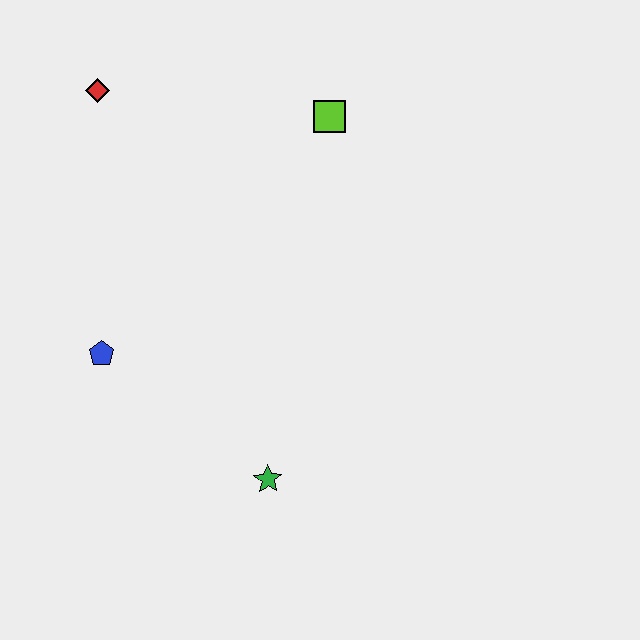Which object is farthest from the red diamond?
The green star is farthest from the red diamond.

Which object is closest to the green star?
The blue pentagon is closest to the green star.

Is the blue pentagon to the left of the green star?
Yes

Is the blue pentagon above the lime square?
No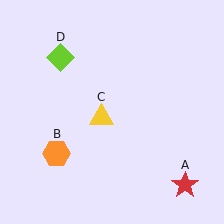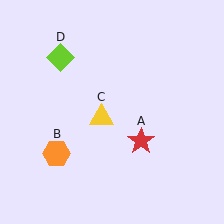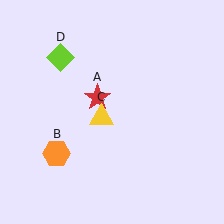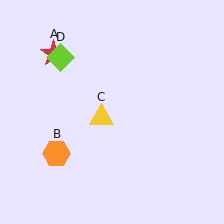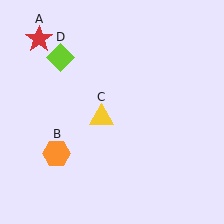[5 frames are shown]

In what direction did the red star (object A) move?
The red star (object A) moved up and to the left.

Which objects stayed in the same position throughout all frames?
Orange hexagon (object B) and yellow triangle (object C) and lime diamond (object D) remained stationary.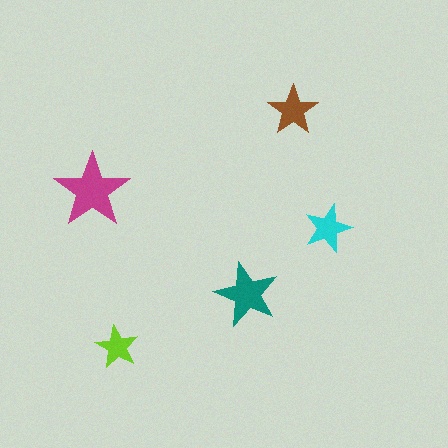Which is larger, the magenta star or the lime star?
The magenta one.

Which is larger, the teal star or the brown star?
The teal one.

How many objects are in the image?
There are 5 objects in the image.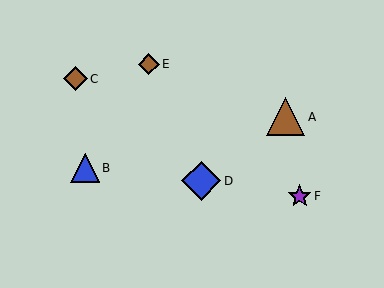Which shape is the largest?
The blue diamond (labeled D) is the largest.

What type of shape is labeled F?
Shape F is a purple star.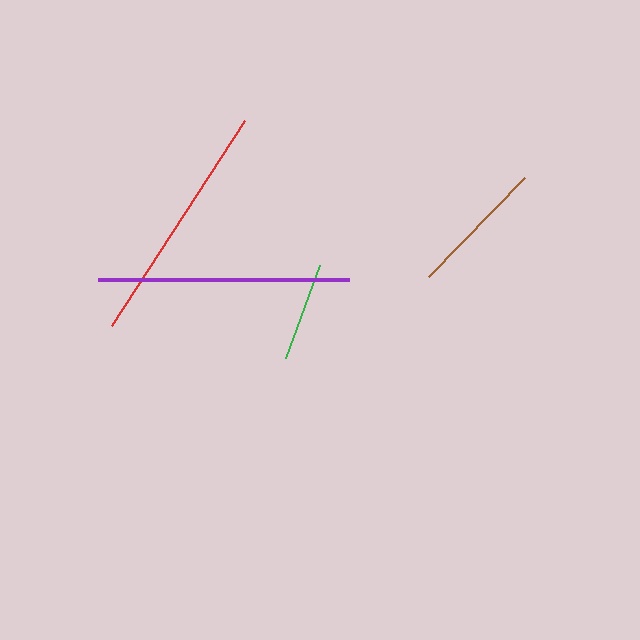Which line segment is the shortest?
The green line is the shortest at approximately 100 pixels.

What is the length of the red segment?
The red segment is approximately 244 pixels long.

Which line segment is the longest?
The purple line is the longest at approximately 250 pixels.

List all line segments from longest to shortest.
From longest to shortest: purple, red, brown, green.